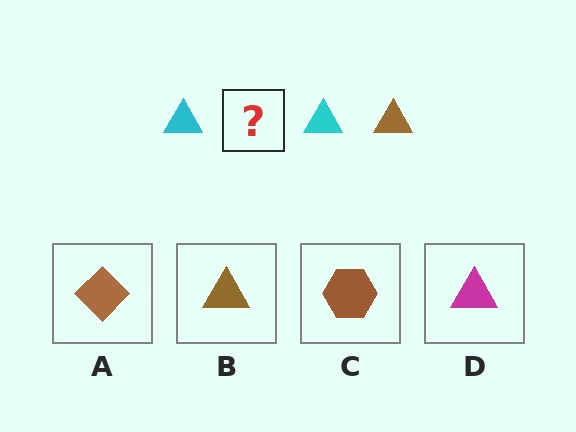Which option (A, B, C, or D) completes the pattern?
B.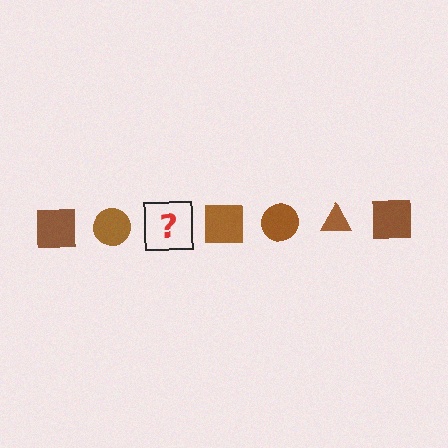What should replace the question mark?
The question mark should be replaced with a brown triangle.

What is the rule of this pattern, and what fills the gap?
The rule is that the pattern cycles through square, circle, triangle shapes in brown. The gap should be filled with a brown triangle.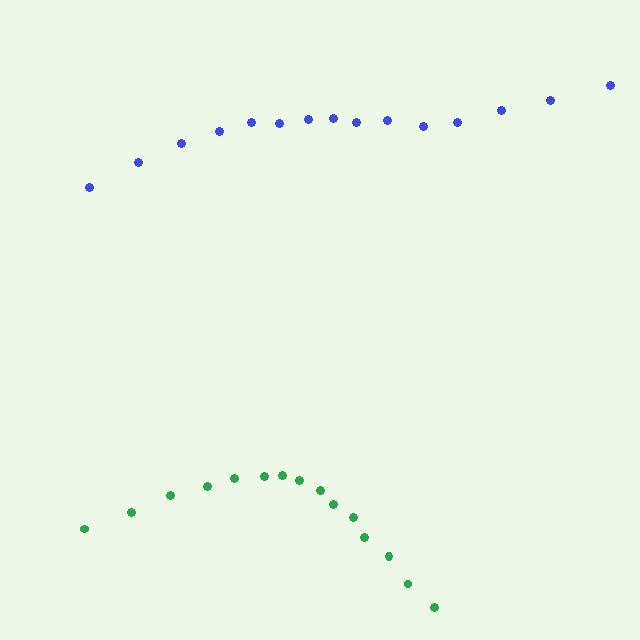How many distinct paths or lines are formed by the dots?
There are 2 distinct paths.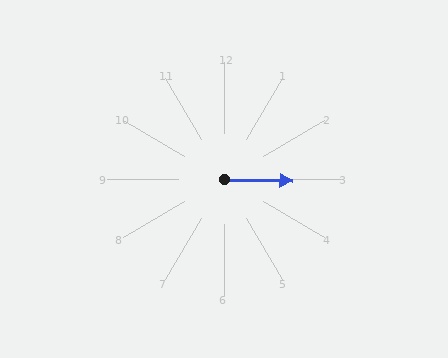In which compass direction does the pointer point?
East.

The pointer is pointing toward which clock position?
Roughly 3 o'clock.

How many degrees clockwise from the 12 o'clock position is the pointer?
Approximately 92 degrees.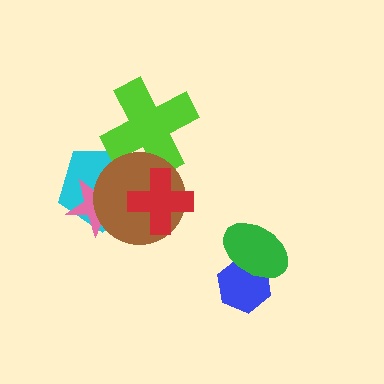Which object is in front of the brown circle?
The red cross is in front of the brown circle.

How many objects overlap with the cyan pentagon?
4 objects overlap with the cyan pentagon.